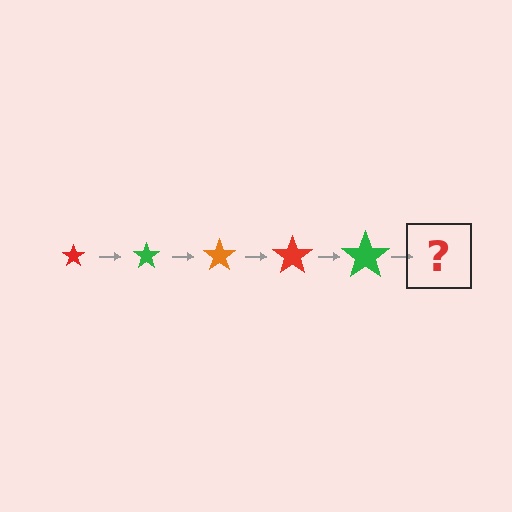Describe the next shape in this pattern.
It should be an orange star, larger than the previous one.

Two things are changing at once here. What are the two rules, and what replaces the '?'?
The two rules are that the star grows larger each step and the color cycles through red, green, and orange. The '?' should be an orange star, larger than the previous one.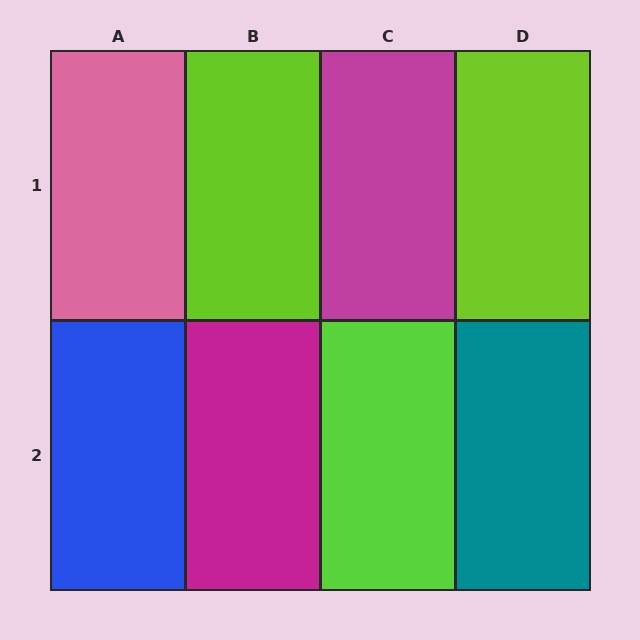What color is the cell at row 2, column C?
Lime.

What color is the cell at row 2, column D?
Teal.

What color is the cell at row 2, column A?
Blue.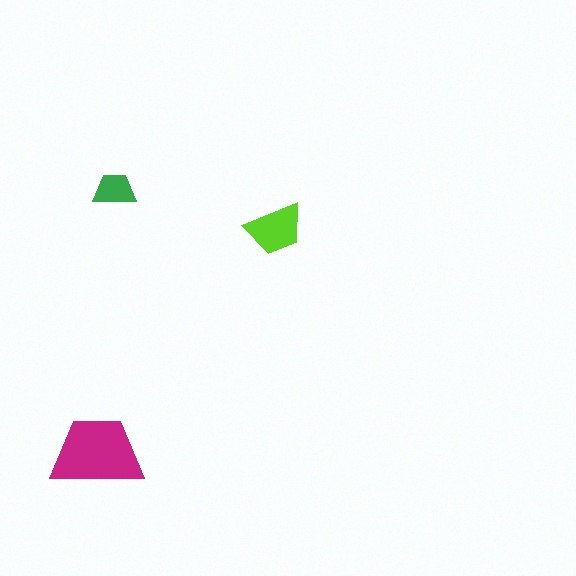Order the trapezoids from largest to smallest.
the magenta one, the lime one, the green one.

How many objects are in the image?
There are 3 objects in the image.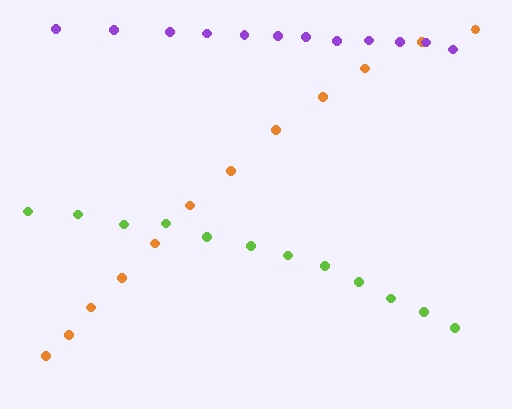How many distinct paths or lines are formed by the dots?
There are 3 distinct paths.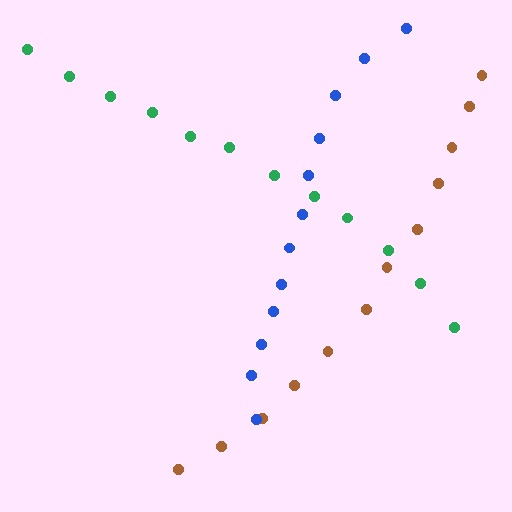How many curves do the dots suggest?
There are 3 distinct paths.